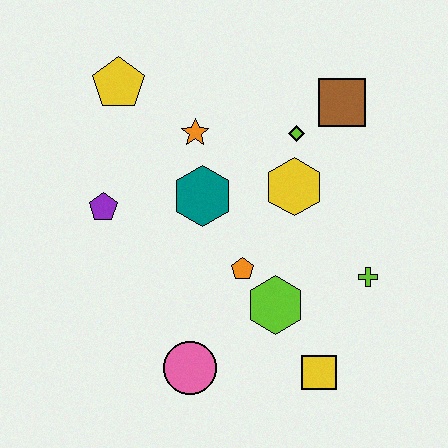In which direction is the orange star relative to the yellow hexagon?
The orange star is to the left of the yellow hexagon.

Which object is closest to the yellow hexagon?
The lime diamond is closest to the yellow hexagon.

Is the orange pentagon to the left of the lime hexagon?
Yes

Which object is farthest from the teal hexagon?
The yellow square is farthest from the teal hexagon.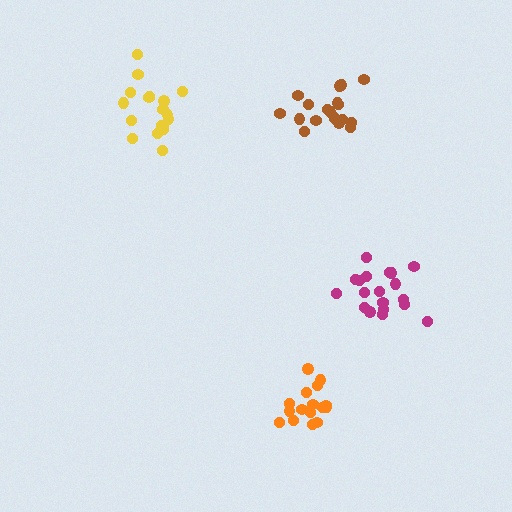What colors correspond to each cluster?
The clusters are colored: brown, magenta, yellow, orange.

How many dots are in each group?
Group 1: 19 dots, Group 2: 19 dots, Group 3: 18 dots, Group 4: 16 dots (72 total).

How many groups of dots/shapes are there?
There are 4 groups.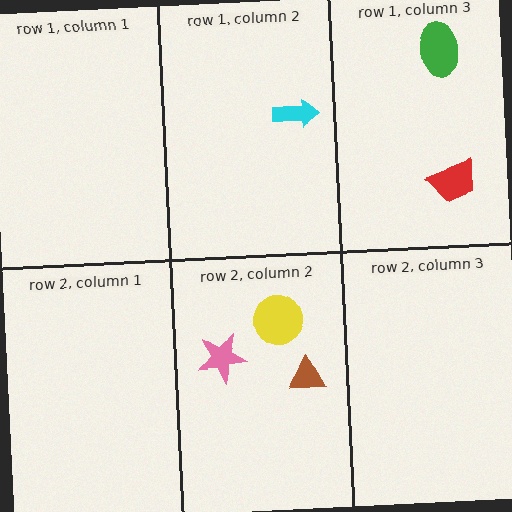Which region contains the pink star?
The row 2, column 2 region.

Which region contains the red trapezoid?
The row 1, column 3 region.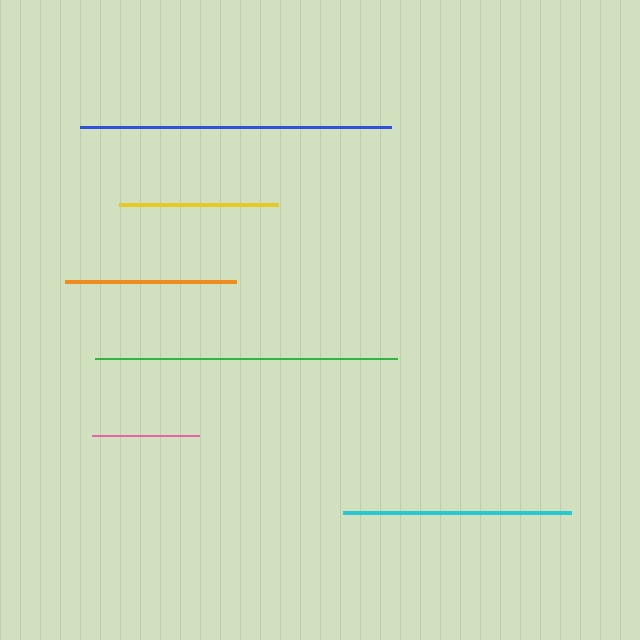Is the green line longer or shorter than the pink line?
The green line is longer than the pink line.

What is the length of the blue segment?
The blue segment is approximately 312 pixels long.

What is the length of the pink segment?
The pink segment is approximately 107 pixels long.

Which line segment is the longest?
The blue line is the longest at approximately 312 pixels.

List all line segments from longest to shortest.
From longest to shortest: blue, green, cyan, orange, yellow, pink.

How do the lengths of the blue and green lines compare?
The blue and green lines are approximately the same length.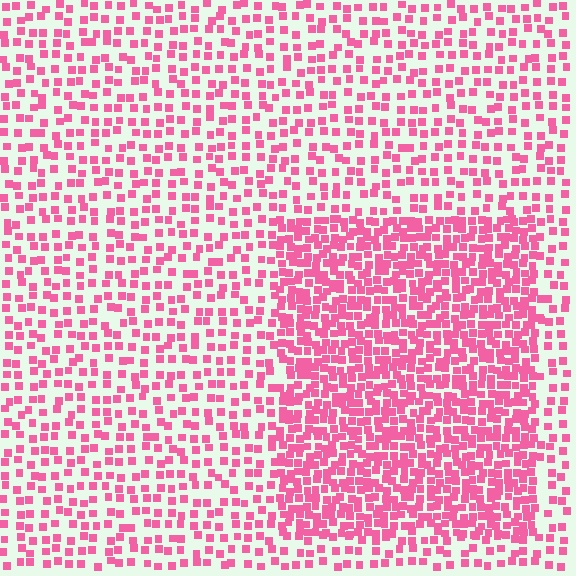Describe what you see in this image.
The image contains small pink elements arranged at two different densities. A rectangle-shaped region is visible where the elements are more densely packed than the surrounding area.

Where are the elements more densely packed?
The elements are more densely packed inside the rectangle boundary.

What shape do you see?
I see a rectangle.